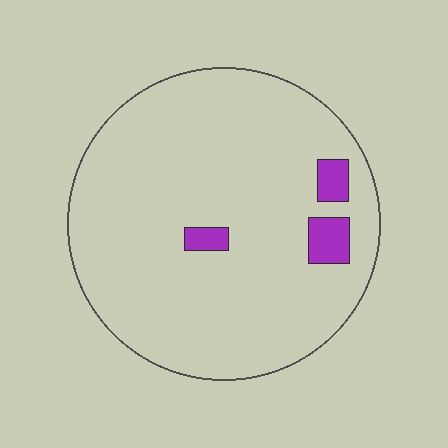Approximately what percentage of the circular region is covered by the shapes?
Approximately 5%.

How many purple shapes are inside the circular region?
3.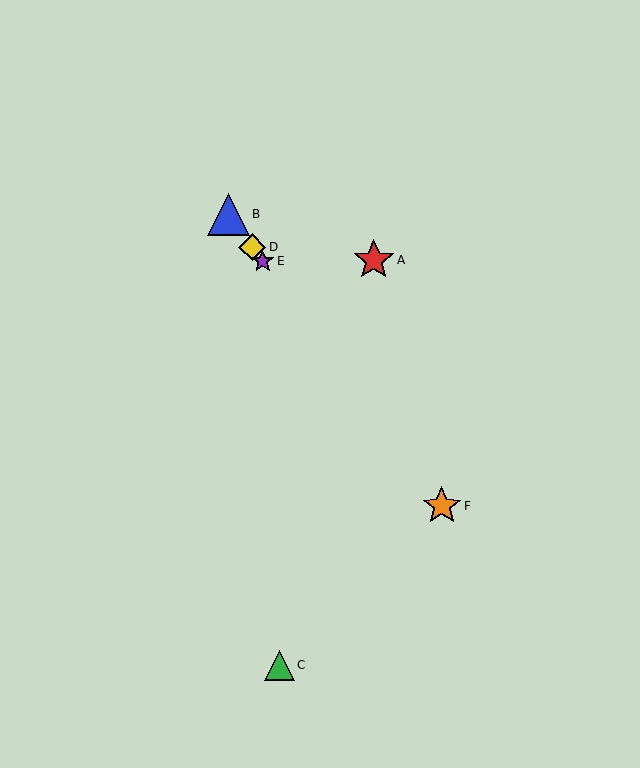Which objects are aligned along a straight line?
Objects B, D, E, F are aligned along a straight line.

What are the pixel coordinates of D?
Object D is at (252, 247).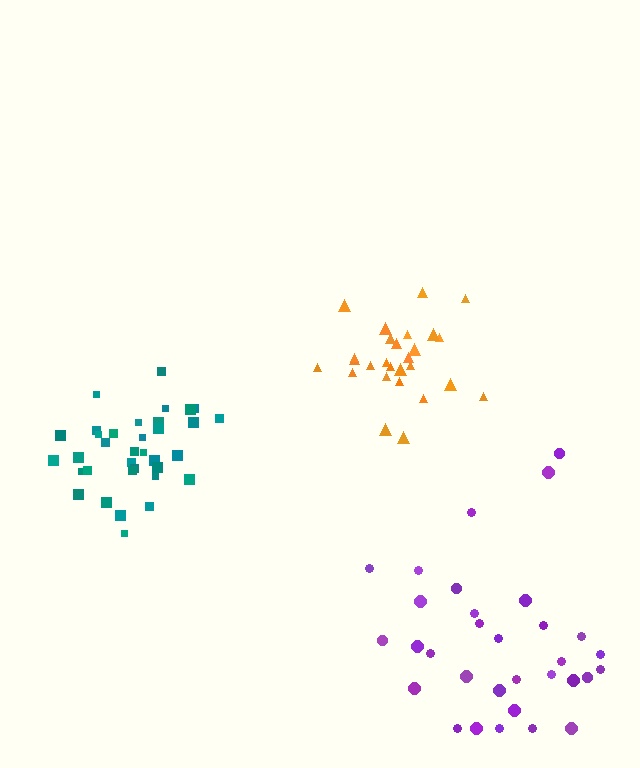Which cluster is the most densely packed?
Orange.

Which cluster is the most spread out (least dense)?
Purple.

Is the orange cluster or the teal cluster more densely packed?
Orange.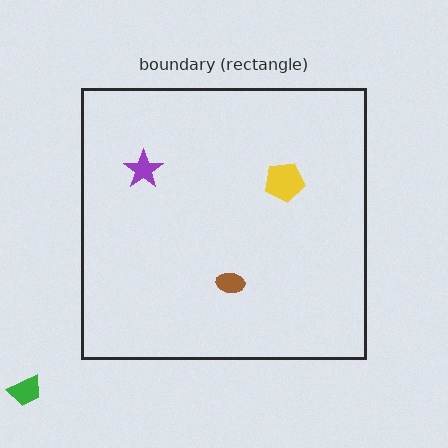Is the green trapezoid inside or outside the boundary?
Outside.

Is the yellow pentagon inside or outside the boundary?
Inside.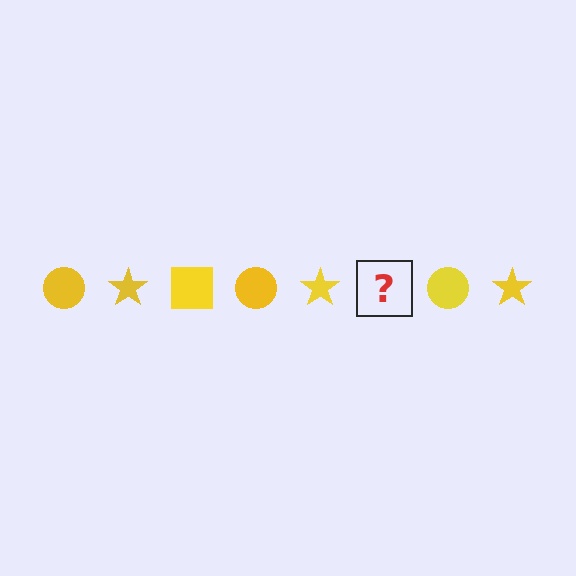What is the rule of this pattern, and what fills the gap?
The rule is that the pattern cycles through circle, star, square shapes in yellow. The gap should be filled with a yellow square.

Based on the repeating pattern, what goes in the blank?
The blank should be a yellow square.